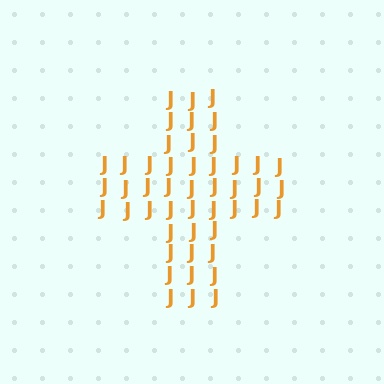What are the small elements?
The small elements are letter J's.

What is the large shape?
The large shape is a cross.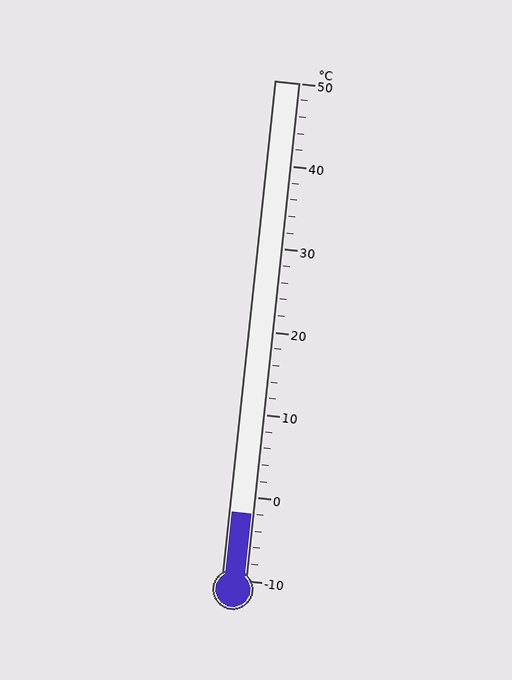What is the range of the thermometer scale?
The thermometer scale ranges from -10°C to 50°C.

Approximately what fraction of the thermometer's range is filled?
The thermometer is filled to approximately 15% of its range.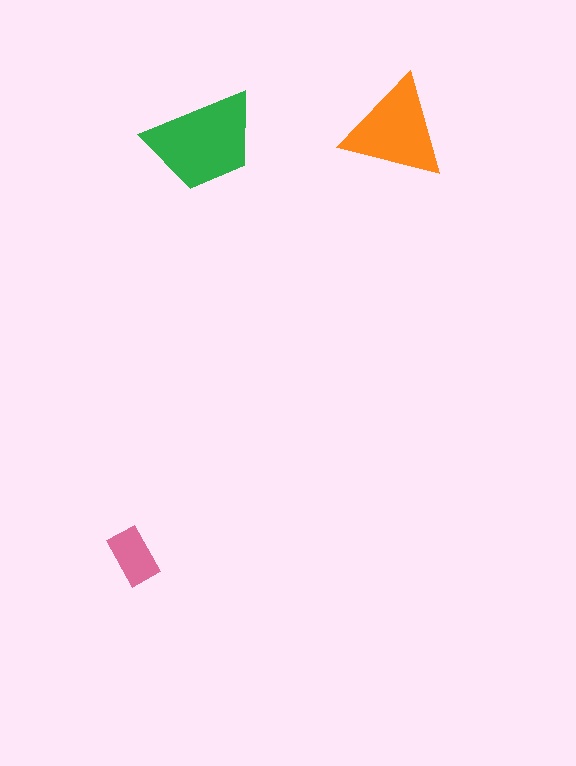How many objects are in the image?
There are 3 objects in the image.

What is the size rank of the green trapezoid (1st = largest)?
1st.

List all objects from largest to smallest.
The green trapezoid, the orange triangle, the pink rectangle.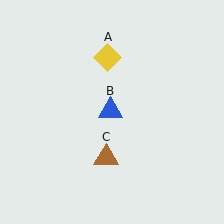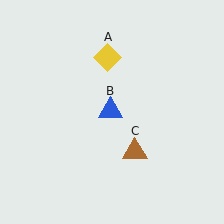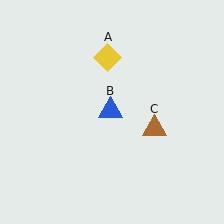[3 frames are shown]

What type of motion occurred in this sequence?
The brown triangle (object C) rotated counterclockwise around the center of the scene.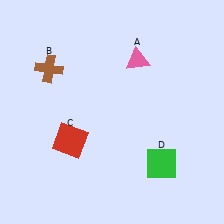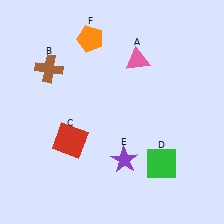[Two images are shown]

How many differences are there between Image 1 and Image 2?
There are 2 differences between the two images.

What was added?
A purple star (E), an orange pentagon (F) were added in Image 2.